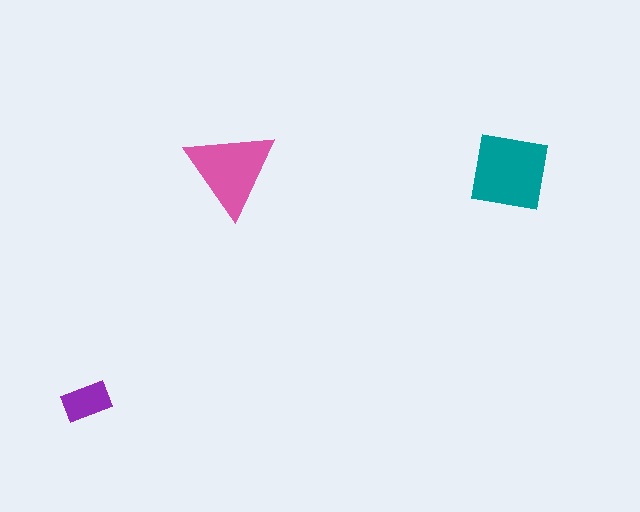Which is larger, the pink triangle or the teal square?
The teal square.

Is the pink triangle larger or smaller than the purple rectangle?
Larger.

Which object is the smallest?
The purple rectangle.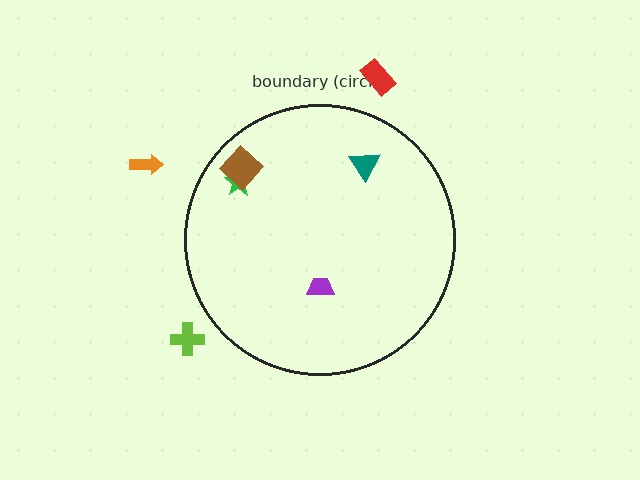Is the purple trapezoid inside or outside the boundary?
Inside.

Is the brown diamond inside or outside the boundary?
Inside.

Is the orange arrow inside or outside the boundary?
Outside.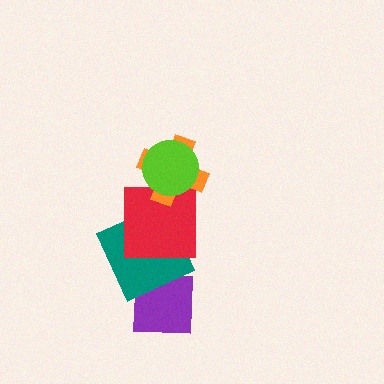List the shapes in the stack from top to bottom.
From top to bottom: the lime circle, the orange cross, the red square, the teal square, the purple square.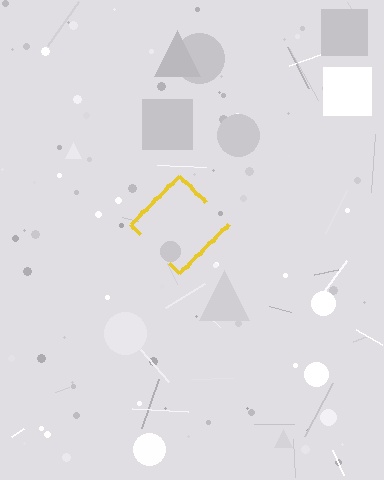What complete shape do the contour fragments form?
The contour fragments form a diamond.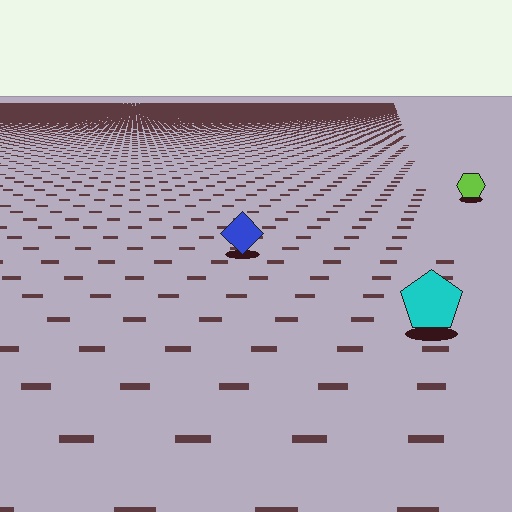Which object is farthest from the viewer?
The lime hexagon is farthest from the viewer. It appears smaller and the ground texture around it is denser.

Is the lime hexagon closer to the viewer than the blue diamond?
No. The blue diamond is closer — you can tell from the texture gradient: the ground texture is coarser near it.